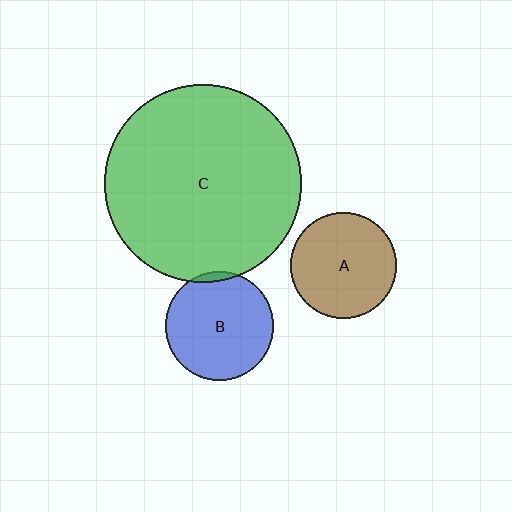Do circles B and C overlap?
Yes.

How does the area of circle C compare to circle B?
Approximately 3.3 times.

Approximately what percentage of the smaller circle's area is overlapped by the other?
Approximately 5%.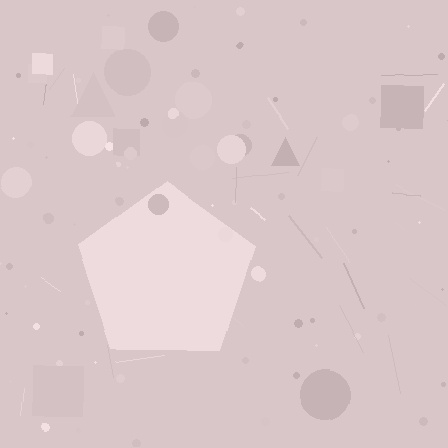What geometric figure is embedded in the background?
A pentagon is embedded in the background.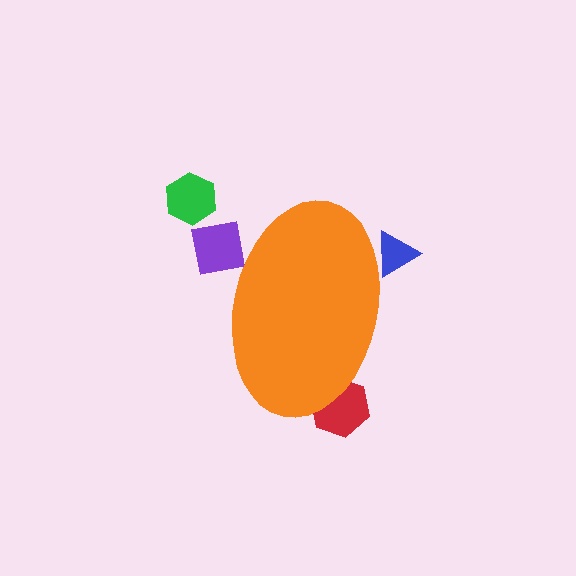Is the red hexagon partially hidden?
Yes, the red hexagon is partially hidden behind the orange ellipse.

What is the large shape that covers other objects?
An orange ellipse.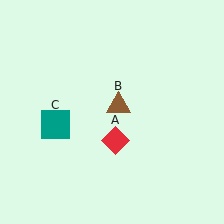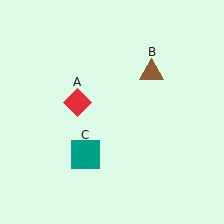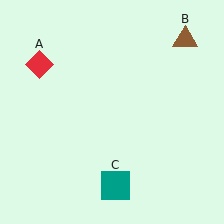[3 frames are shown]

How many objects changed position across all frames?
3 objects changed position: red diamond (object A), brown triangle (object B), teal square (object C).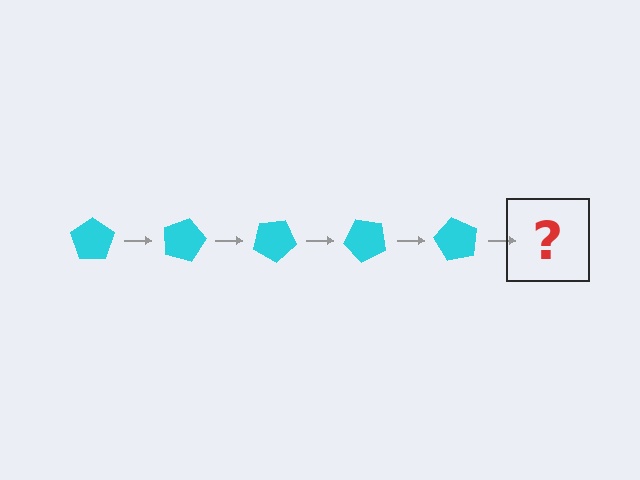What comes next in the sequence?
The next element should be a cyan pentagon rotated 75 degrees.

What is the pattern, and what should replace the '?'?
The pattern is that the pentagon rotates 15 degrees each step. The '?' should be a cyan pentagon rotated 75 degrees.